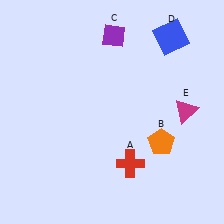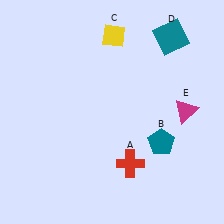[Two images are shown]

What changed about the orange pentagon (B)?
In Image 1, B is orange. In Image 2, it changed to teal.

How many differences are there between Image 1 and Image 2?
There are 3 differences between the two images.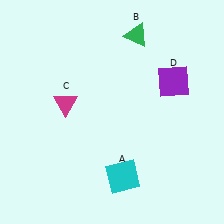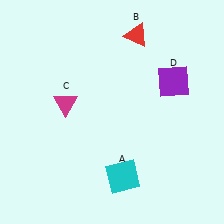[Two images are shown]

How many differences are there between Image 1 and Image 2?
There is 1 difference between the two images.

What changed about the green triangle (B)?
In Image 1, B is green. In Image 2, it changed to red.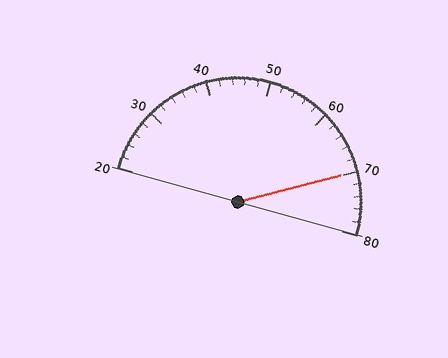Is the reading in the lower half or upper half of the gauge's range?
The reading is in the upper half of the range (20 to 80).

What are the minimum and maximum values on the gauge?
The gauge ranges from 20 to 80.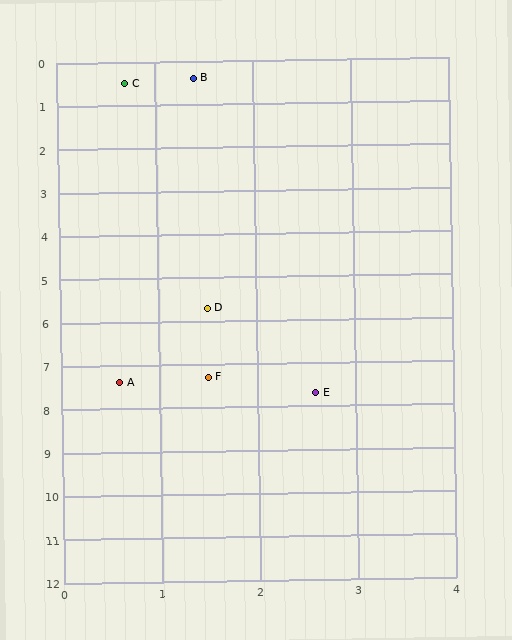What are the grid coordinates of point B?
Point B is at approximately (1.4, 0.4).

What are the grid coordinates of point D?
Point D is at approximately (1.5, 5.7).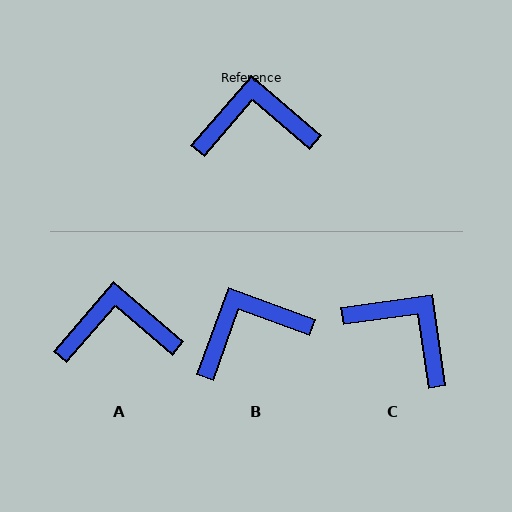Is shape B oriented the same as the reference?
No, it is off by about 21 degrees.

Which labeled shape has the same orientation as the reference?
A.